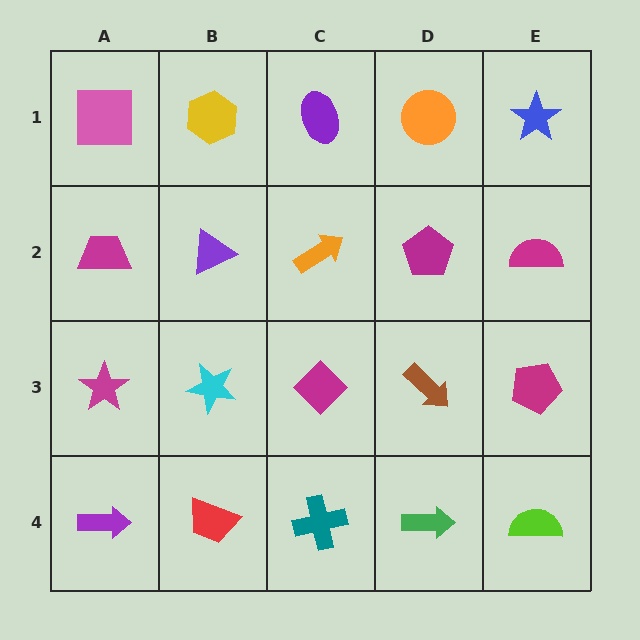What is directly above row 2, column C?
A purple ellipse.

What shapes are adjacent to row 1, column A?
A magenta trapezoid (row 2, column A), a yellow hexagon (row 1, column B).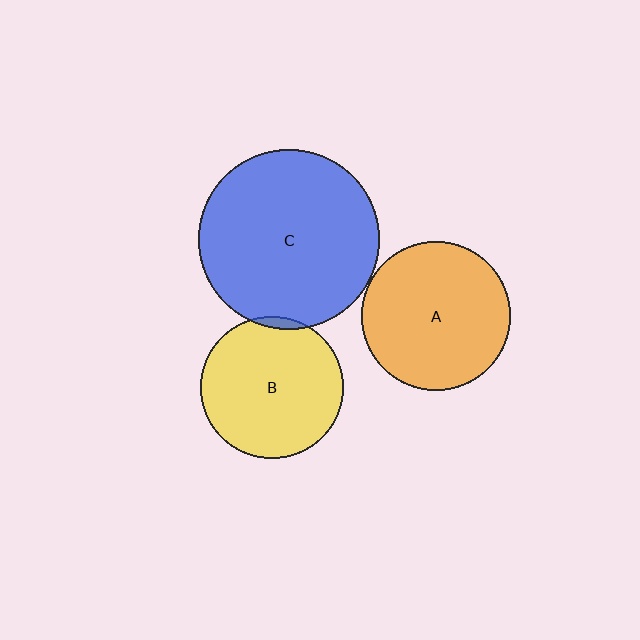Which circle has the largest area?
Circle C (blue).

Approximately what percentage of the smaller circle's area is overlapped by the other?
Approximately 5%.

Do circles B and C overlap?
Yes.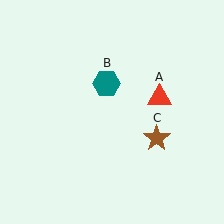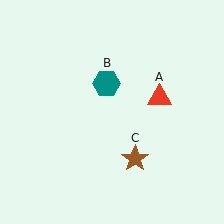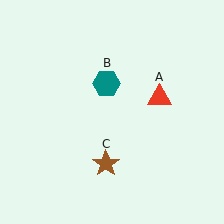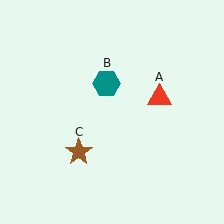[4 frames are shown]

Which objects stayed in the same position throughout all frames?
Red triangle (object A) and teal hexagon (object B) remained stationary.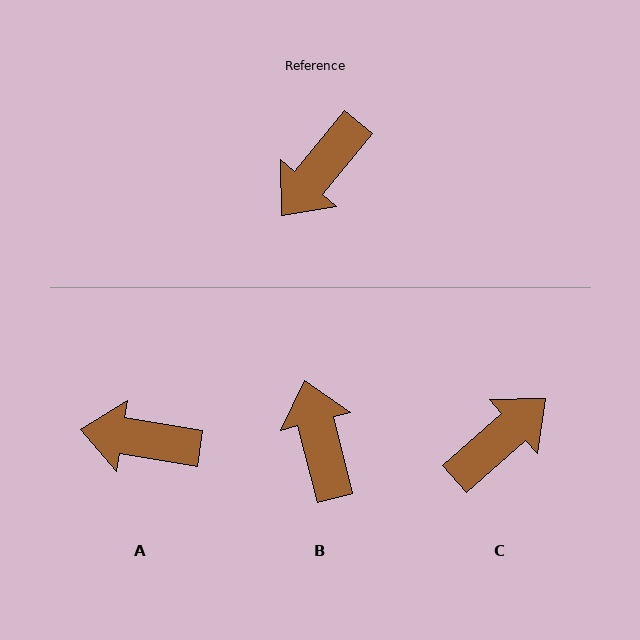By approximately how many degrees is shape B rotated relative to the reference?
Approximately 126 degrees clockwise.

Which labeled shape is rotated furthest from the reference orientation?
C, about 172 degrees away.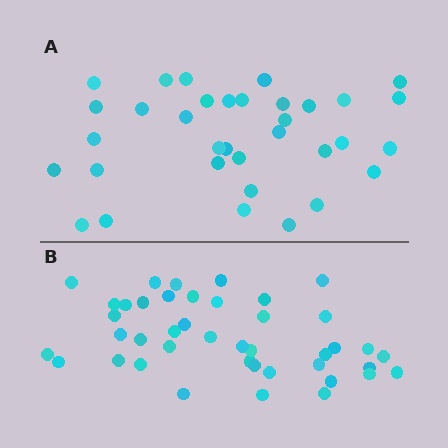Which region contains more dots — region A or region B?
Region B (the bottom region) has more dots.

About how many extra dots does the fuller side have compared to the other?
Region B has roughly 8 or so more dots than region A.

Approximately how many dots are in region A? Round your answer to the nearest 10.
About 30 dots. (The exact count is 34, which rounds to 30.)